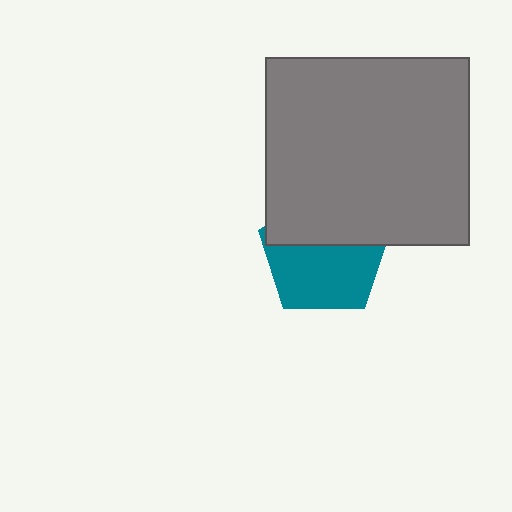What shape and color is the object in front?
The object in front is a gray rectangle.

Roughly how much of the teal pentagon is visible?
About half of it is visible (roughly 57%).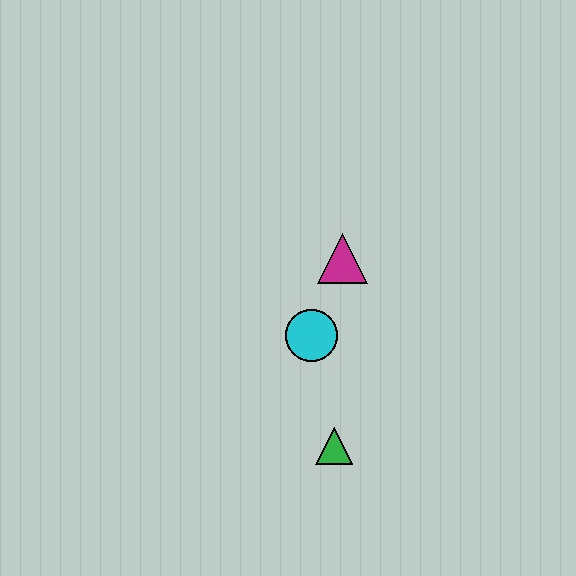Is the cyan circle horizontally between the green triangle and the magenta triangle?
No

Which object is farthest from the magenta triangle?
The green triangle is farthest from the magenta triangle.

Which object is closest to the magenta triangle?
The cyan circle is closest to the magenta triangle.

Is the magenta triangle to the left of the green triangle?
No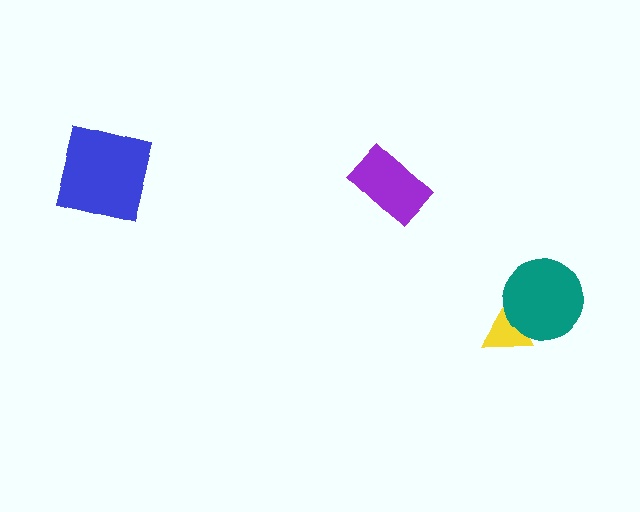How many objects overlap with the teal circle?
1 object overlaps with the teal circle.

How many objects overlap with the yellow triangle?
1 object overlaps with the yellow triangle.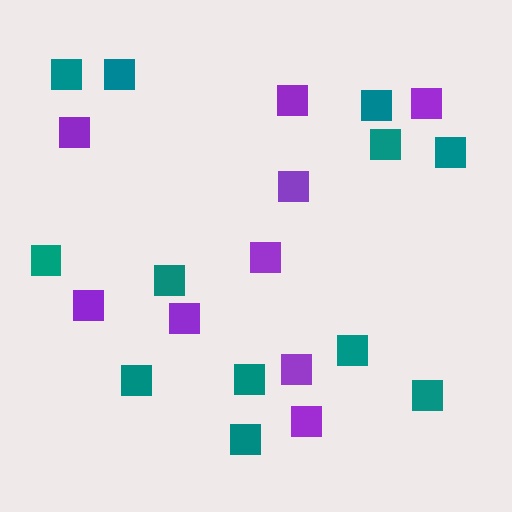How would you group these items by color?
There are 2 groups: one group of purple squares (9) and one group of teal squares (12).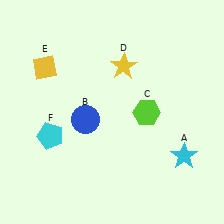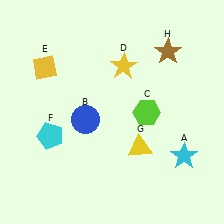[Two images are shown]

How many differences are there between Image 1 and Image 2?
There are 2 differences between the two images.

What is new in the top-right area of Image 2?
A brown star (H) was added in the top-right area of Image 2.